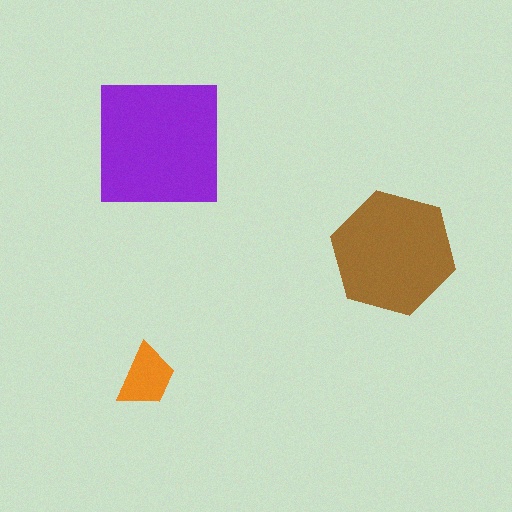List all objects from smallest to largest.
The orange trapezoid, the brown hexagon, the purple square.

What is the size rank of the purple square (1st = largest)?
1st.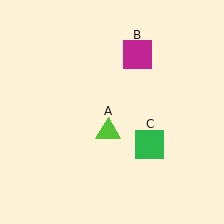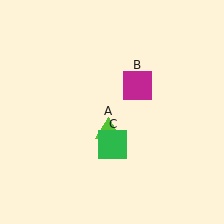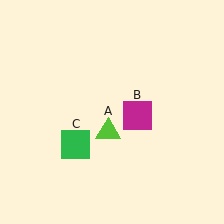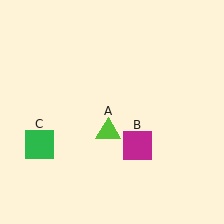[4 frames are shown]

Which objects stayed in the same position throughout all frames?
Lime triangle (object A) remained stationary.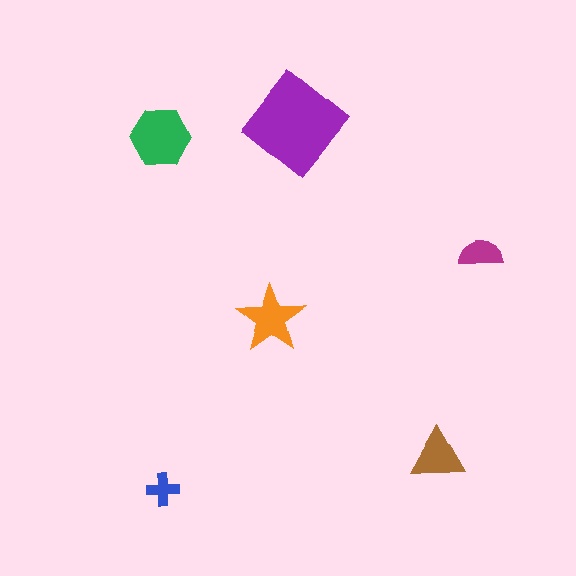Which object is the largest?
The purple diamond.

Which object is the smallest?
The blue cross.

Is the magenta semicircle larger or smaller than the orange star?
Smaller.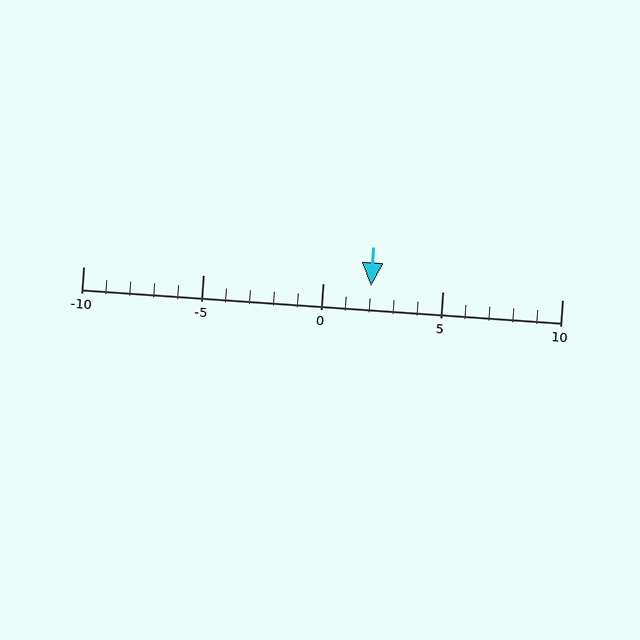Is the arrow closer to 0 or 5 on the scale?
The arrow is closer to 0.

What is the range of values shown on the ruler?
The ruler shows values from -10 to 10.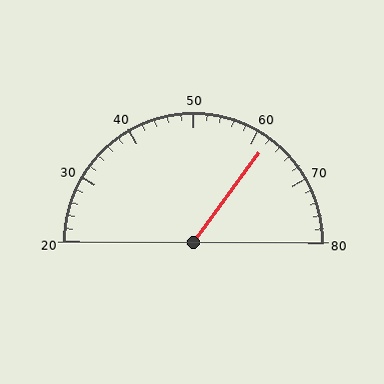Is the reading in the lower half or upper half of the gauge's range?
The reading is in the upper half of the range (20 to 80).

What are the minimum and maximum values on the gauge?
The gauge ranges from 20 to 80.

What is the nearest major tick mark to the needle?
The nearest major tick mark is 60.